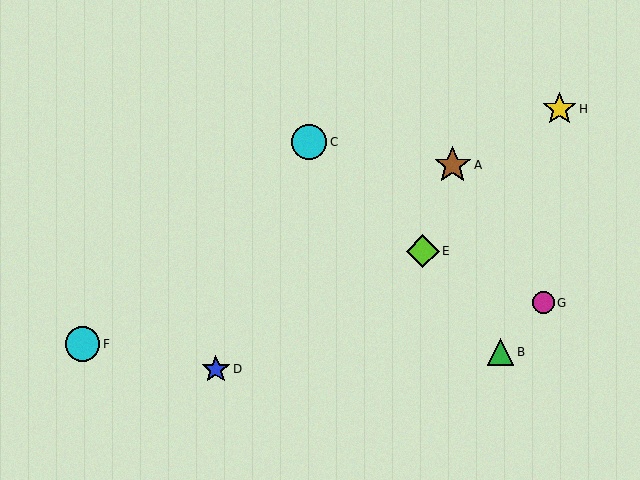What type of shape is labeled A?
Shape A is a brown star.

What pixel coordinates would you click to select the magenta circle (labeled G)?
Click at (544, 303) to select the magenta circle G.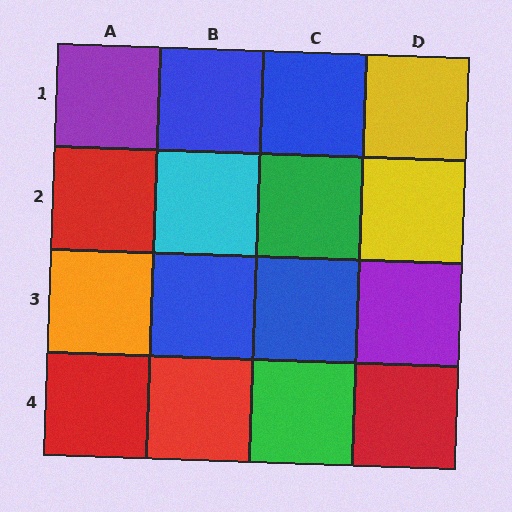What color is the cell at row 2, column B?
Cyan.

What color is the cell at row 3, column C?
Blue.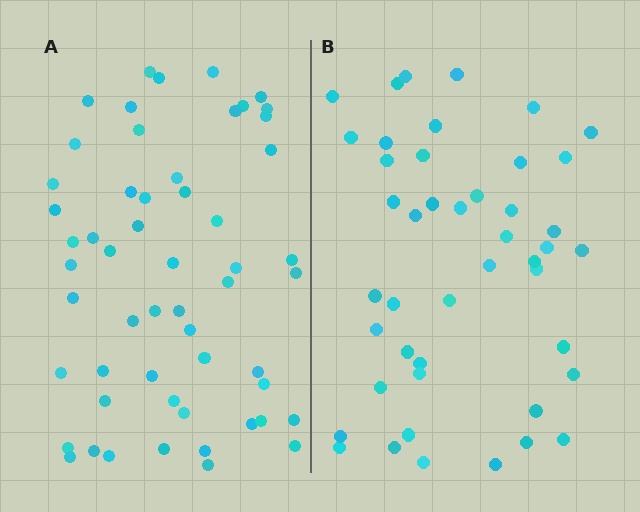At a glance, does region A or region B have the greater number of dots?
Region A (the left region) has more dots.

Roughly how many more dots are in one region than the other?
Region A has roughly 10 or so more dots than region B.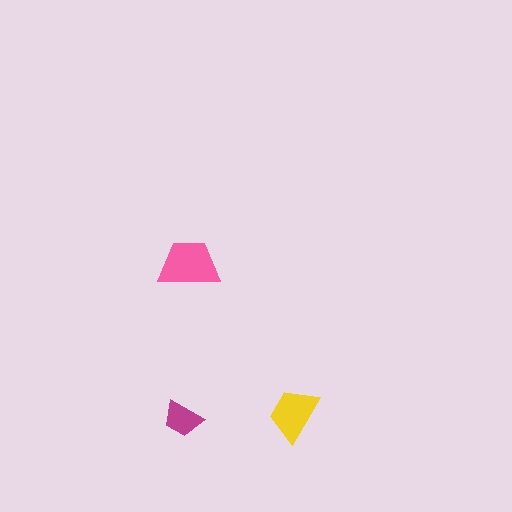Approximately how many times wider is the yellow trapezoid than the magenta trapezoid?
About 1.5 times wider.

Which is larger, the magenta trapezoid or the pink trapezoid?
The pink one.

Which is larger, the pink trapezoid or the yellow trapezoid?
The pink one.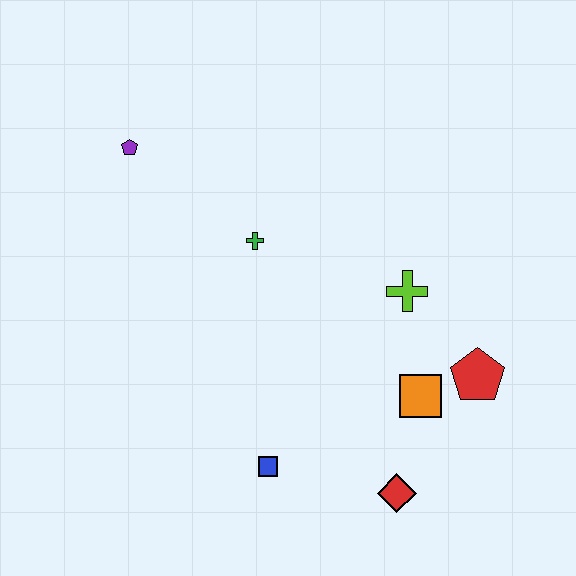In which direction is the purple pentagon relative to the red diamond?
The purple pentagon is above the red diamond.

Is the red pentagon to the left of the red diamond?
No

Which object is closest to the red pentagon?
The orange square is closest to the red pentagon.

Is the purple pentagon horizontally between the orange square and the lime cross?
No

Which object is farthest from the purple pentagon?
The red diamond is farthest from the purple pentagon.